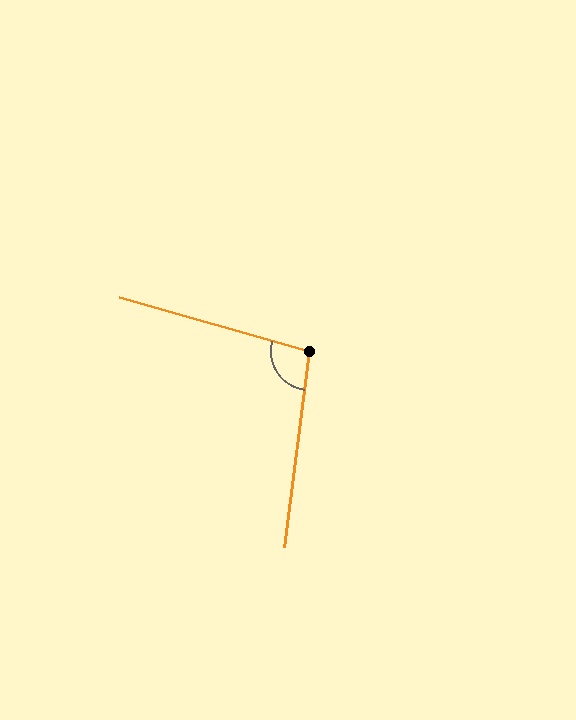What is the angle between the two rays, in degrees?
Approximately 99 degrees.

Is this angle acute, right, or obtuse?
It is obtuse.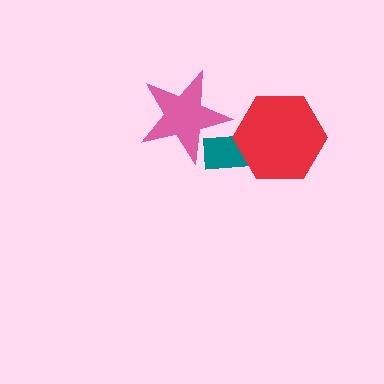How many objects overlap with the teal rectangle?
2 objects overlap with the teal rectangle.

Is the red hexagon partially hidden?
No, no other shape covers it.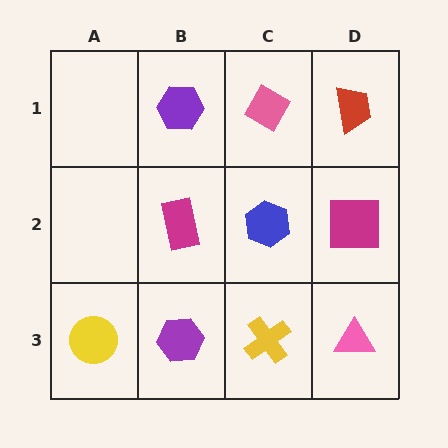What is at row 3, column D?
A pink triangle.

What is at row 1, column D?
A red trapezoid.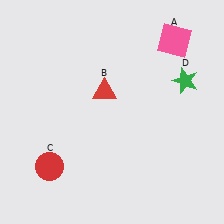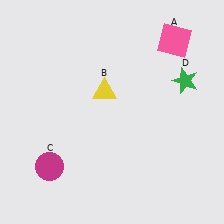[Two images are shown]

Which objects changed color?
B changed from red to yellow. C changed from red to magenta.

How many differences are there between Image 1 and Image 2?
There are 2 differences between the two images.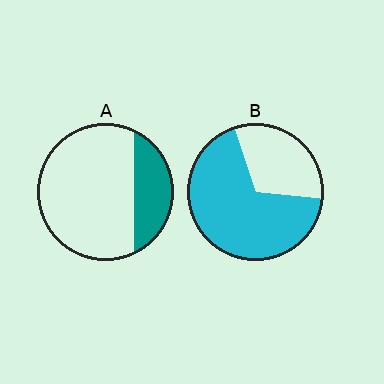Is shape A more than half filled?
No.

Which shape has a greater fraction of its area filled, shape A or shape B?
Shape B.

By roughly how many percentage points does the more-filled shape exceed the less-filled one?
By roughly 45 percentage points (B over A).